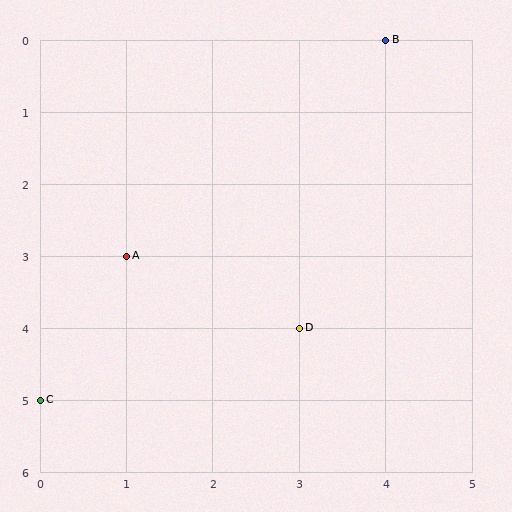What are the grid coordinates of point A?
Point A is at grid coordinates (1, 3).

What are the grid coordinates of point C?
Point C is at grid coordinates (0, 5).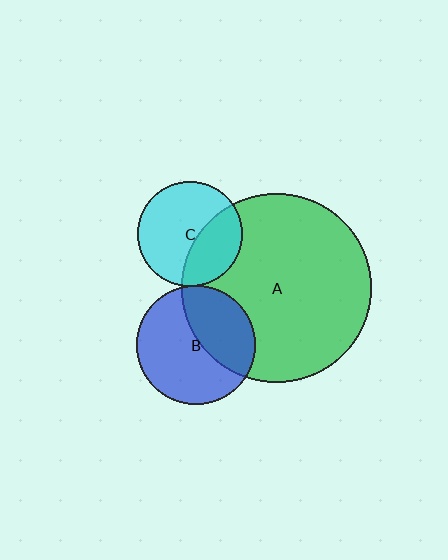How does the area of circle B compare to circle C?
Approximately 1.3 times.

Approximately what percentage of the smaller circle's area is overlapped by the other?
Approximately 5%.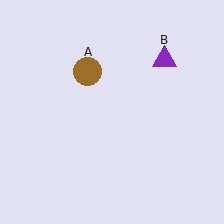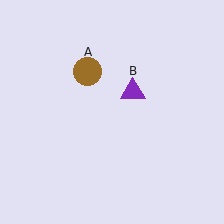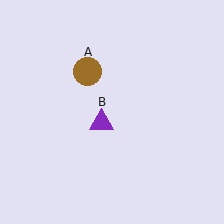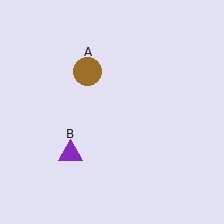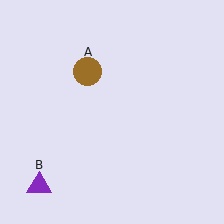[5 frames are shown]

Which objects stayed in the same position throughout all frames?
Brown circle (object A) remained stationary.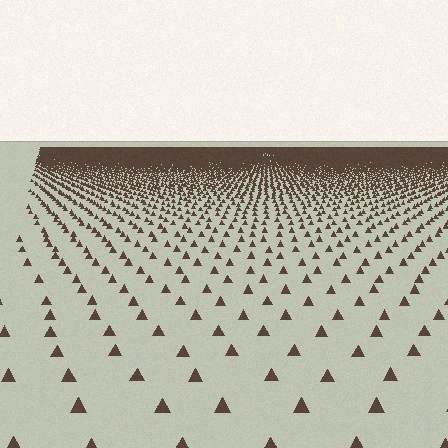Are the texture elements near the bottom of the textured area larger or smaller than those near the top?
Larger. Near the bottom, elements are closer to the viewer and appear at a bigger on-screen size.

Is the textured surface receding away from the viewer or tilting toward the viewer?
The surface is receding away from the viewer. Texture elements get smaller and denser toward the top.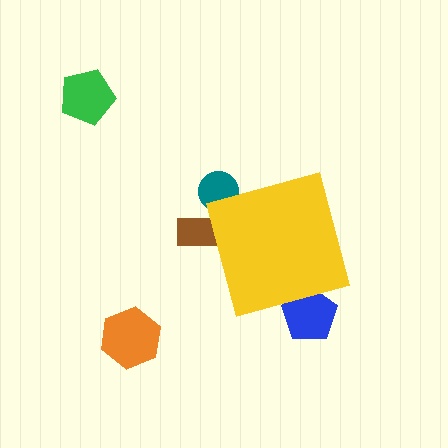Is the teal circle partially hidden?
Yes, the teal circle is partially hidden behind the yellow square.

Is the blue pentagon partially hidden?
Yes, the blue pentagon is partially hidden behind the yellow square.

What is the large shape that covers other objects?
A yellow square.